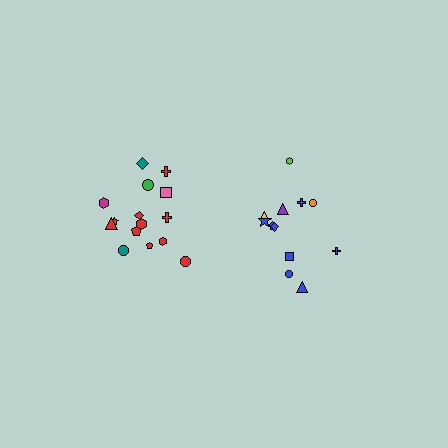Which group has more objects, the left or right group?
The left group.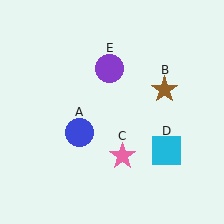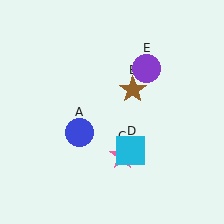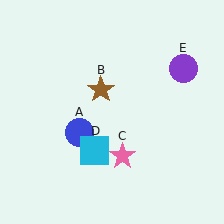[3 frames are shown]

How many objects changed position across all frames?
3 objects changed position: brown star (object B), cyan square (object D), purple circle (object E).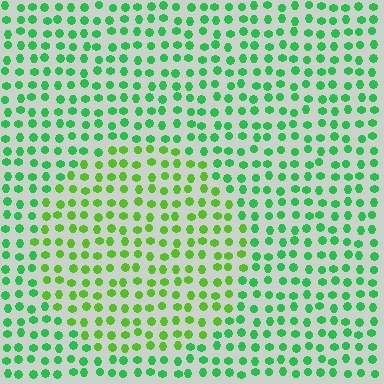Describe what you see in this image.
The image is filled with small green elements in a uniform arrangement. A circle-shaped region is visible where the elements are tinted to a slightly different hue, forming a subtle color boundary.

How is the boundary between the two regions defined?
The boundary is defined purely by a slight shift in hue (about 32 degrees). Spacing, size, and orientation are identical on both sides.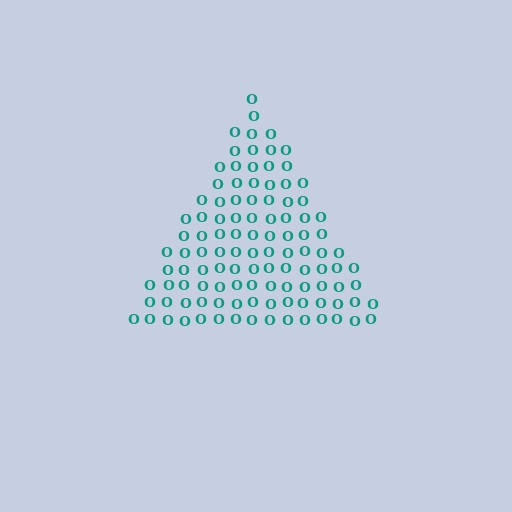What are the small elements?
The small elements are letter O's.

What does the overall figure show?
The overall figure shows a triangle.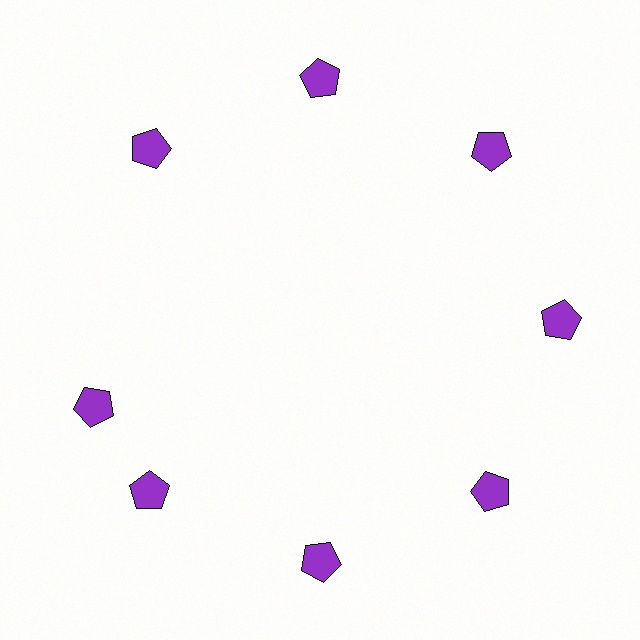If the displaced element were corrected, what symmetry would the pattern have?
It would have 8-fold rotational symmetry — the pattern would map onto itself every 45 degrees.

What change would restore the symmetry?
The symmetry would be restored by rotating it back into even spacing with its neighbors so that all 8 pentagons sit at equal angles and equal distance from the center.